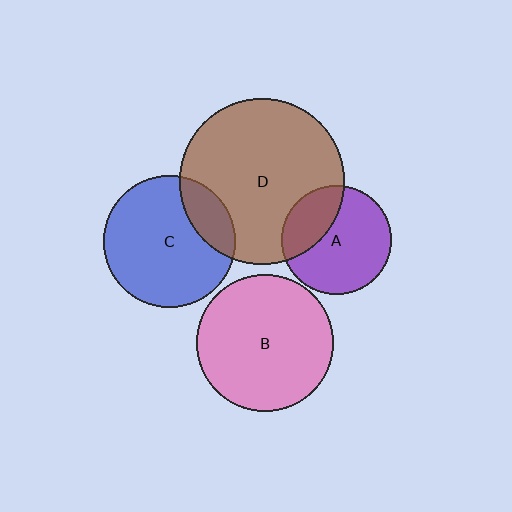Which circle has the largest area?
Circle D (brown).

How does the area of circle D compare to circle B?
Approximately 1.5 times.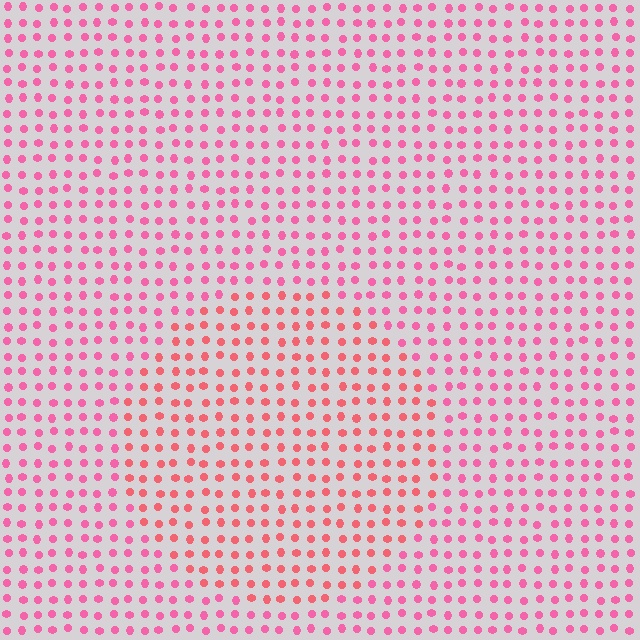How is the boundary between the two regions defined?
The boundary is defined purely by a slight shift in hue (about 24 degrees). Spacing, size, and orientation are identical on both sides.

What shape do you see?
I see a circle.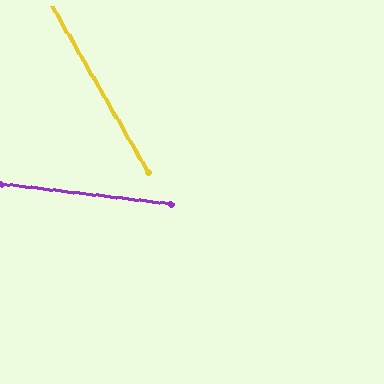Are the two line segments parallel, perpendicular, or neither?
Neither parallel nor perpendicular — they differ by about 53°.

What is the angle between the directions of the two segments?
Approximately 53 degrees.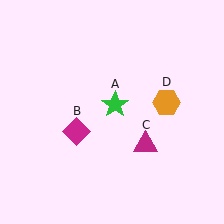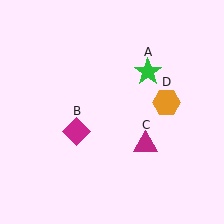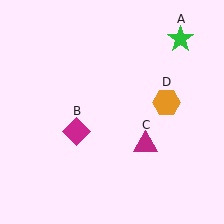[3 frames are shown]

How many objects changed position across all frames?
1 object changed position: green star (object A).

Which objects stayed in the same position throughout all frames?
Magenta diamond (object B) and magenta triangle (object C) and orange hexagon (object D) remained stationary.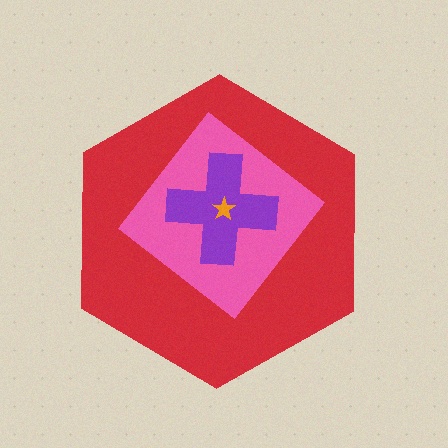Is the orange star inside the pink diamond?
Yes.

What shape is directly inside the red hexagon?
The pink diamond.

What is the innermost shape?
The orange star.